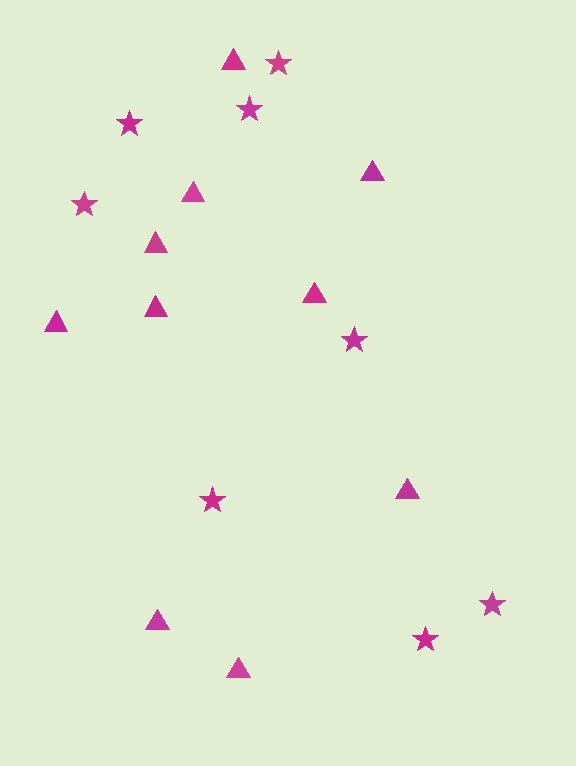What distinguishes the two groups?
There are 2 groups: one group of stars (8) and one group of triangles (10).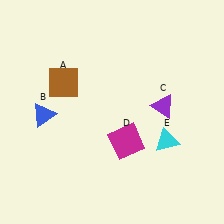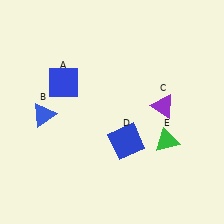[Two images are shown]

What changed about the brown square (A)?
In Image 1, A is brown. In Image 2, it changed to blue.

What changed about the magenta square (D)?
In Image 1, D is magenta. In Image 2, it changed to blue.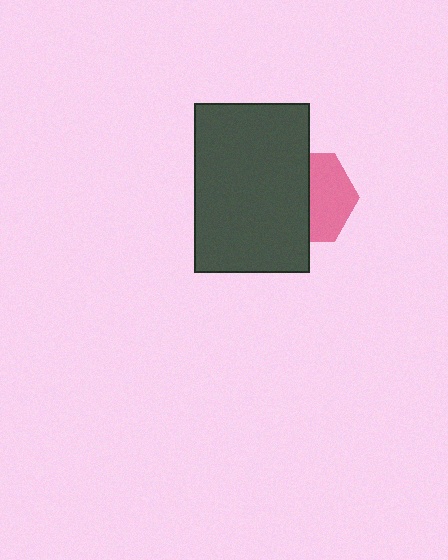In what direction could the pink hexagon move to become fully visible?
The pink hexagon could move right. That would shift it out from behind the dark gray rectangle entirely.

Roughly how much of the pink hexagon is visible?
About half of it is visible (roughly 49%).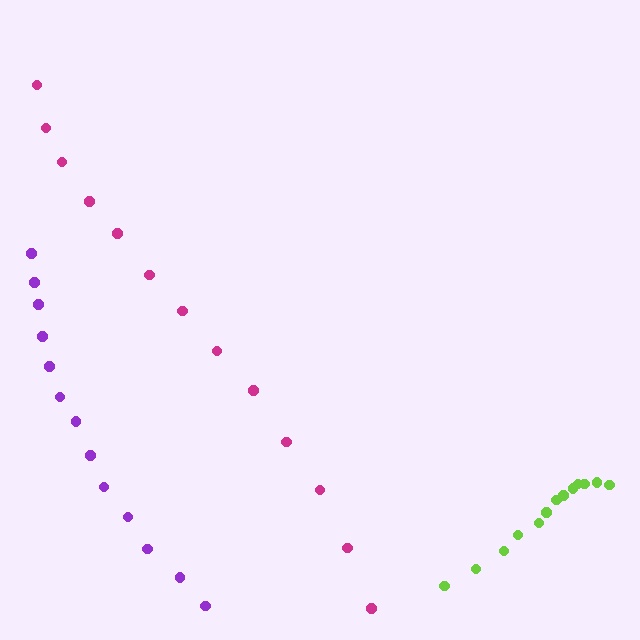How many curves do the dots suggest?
There are 3 distinct paths.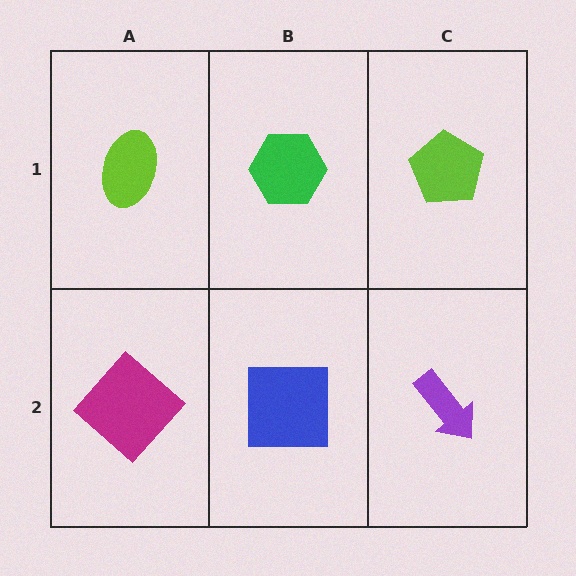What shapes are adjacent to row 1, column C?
A purple arrow (row 2, column C), a green hexagon (row 1, column B).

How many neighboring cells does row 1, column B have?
3.